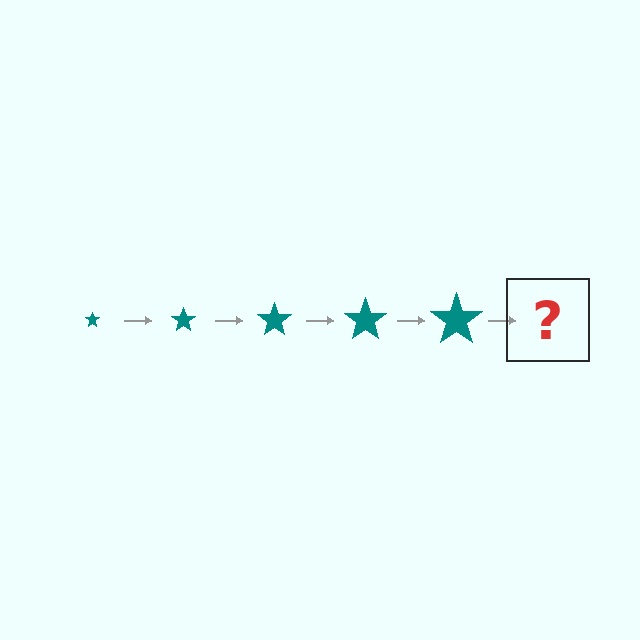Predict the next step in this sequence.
The next step is a teal star, larger than the previous one.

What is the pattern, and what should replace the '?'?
The pattern is that the star gets progressively larger each step. The '?' should be a teal star, larger than the previous one.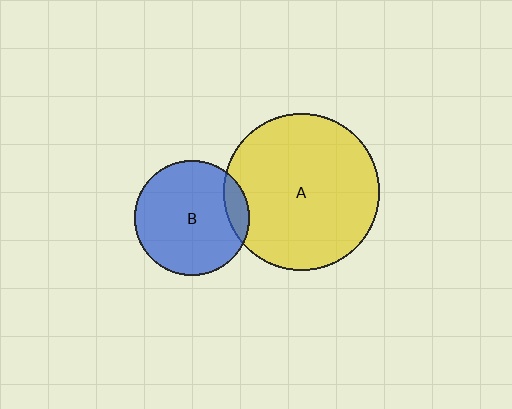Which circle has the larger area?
Circle A (yellow).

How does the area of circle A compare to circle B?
Approximately 1.9 times.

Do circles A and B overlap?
Yes.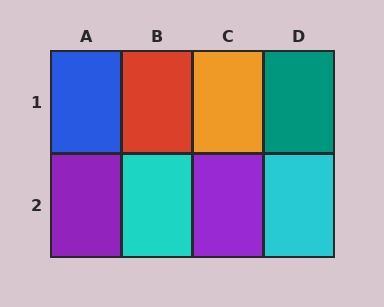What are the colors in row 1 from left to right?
Blue, red, orange, teal.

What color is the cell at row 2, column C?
Purple.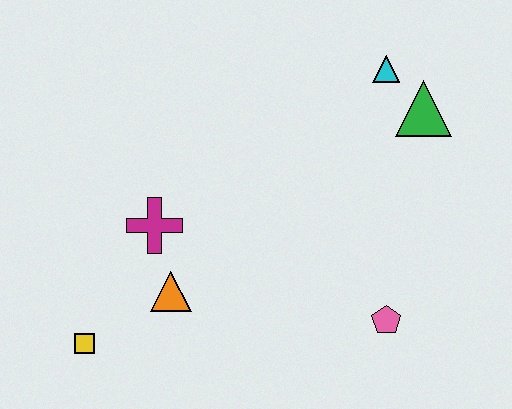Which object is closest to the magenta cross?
The orange triangle is closest to the magenta cross.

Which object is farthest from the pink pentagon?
The yellow square is farthest from the pink pentagon.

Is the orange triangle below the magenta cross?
Yes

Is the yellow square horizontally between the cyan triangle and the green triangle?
No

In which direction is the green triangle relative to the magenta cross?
The green triangle is to the right of the magenta cross.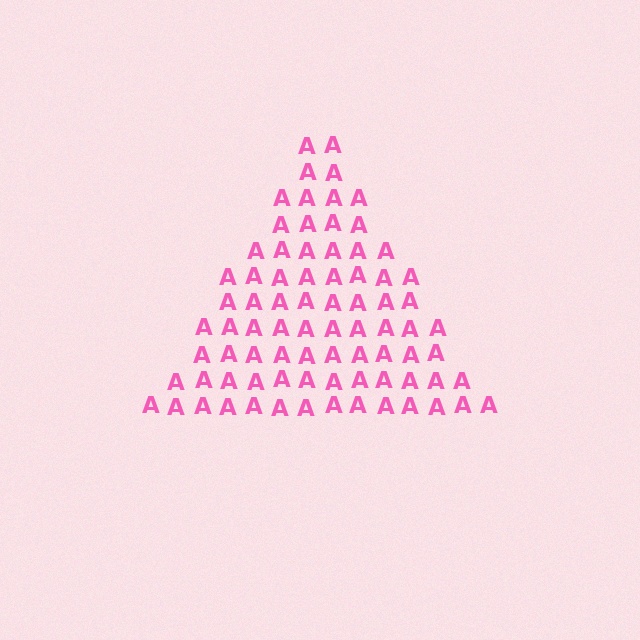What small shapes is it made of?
It is made of small letter A's.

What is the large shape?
The large shape is a triangle.